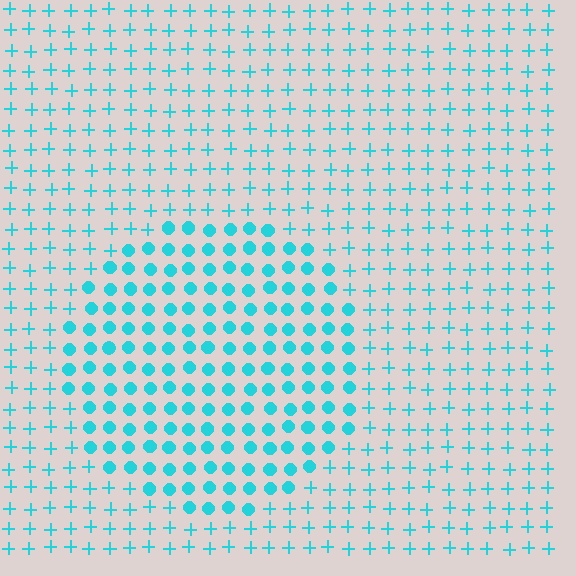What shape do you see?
I see a circle.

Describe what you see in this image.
The image is filled with small cyan elements arranged in a uniform grid. A circle-shaped region contains circles, while the surrounding area contains plus signs. The boundary is defined purely by the change in element shape.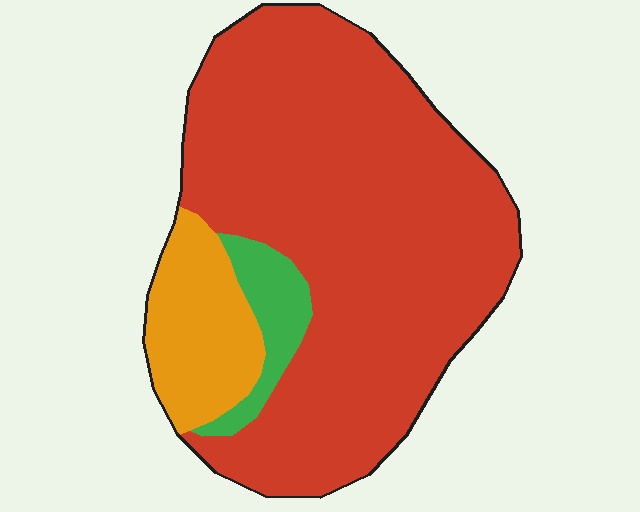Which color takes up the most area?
Red, at roughly 80%.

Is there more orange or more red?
Red.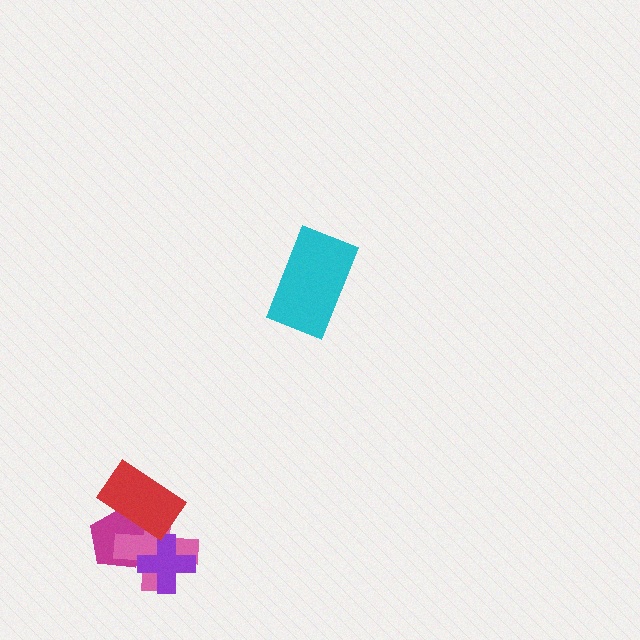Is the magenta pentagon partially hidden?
Yes, it is partially covered by another shape.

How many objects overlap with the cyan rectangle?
0 objects overlap with the cyan rectangle.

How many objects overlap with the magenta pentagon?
3 objects overlap with the magenta pentagon.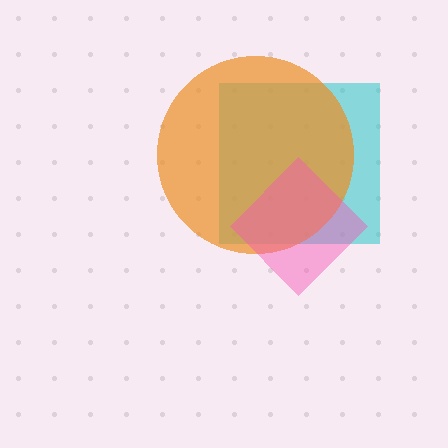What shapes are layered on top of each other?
The layered shapes are: a cyan square, an orange circle, a pink diamond.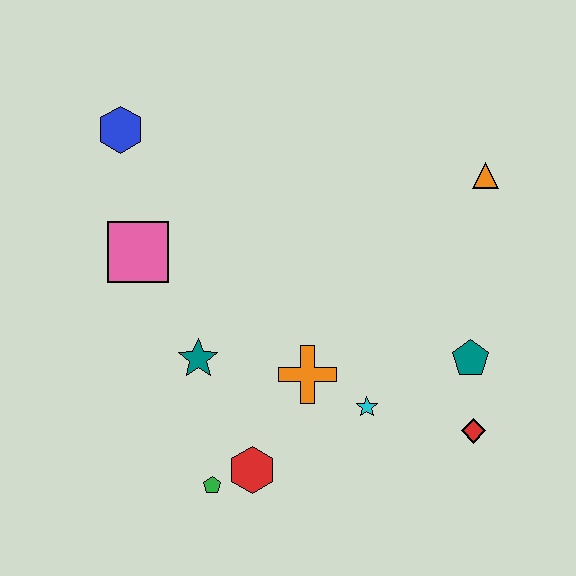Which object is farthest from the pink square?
The red diamond is farthest from the pink square.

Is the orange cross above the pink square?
No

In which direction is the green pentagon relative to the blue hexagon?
The green pentagon is below the blue hexagon.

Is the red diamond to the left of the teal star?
No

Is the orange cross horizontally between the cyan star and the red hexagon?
Yes